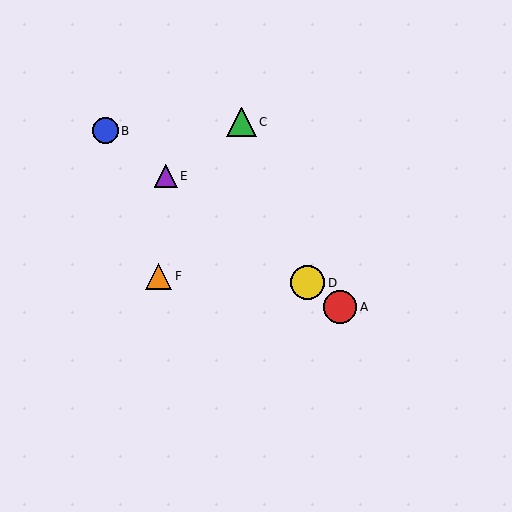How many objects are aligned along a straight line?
4 objects (A, B, D, E) are aligned along a straight line.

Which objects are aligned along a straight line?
Objects A, B, D, E are aligned along a straight line.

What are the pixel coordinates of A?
Object A is at (340, 307).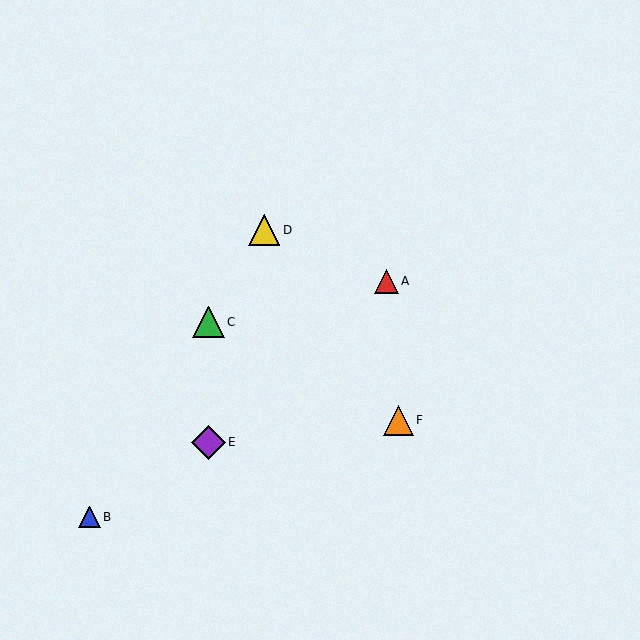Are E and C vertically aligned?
Yes, both are at x≈209.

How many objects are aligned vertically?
2 objects (C, E) are aligned vertically.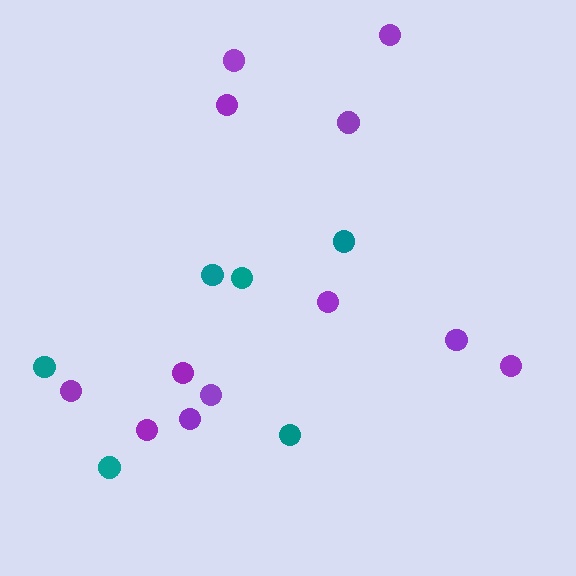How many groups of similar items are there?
There are 2 groups: one group of teal circles (6) and one group of purple circles (12).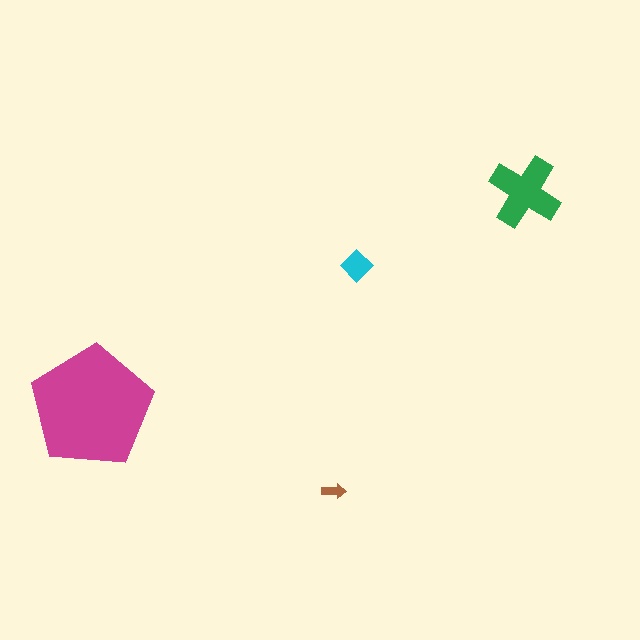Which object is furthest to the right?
The green cross is rightmost.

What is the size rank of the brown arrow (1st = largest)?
4th.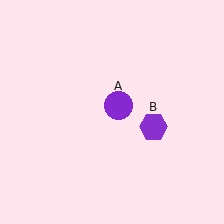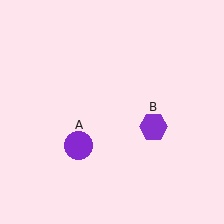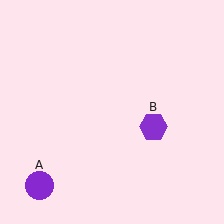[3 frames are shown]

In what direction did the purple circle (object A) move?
The purple circle (object A) moved down and to the left.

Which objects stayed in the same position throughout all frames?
Purple hexagon (object B) remained stationary.